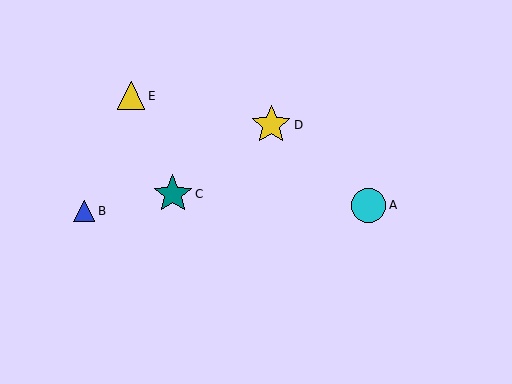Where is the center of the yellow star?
The center of the yellow star is at (271, 125).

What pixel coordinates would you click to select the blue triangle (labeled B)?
Click at (84, 211) to select the blue triangle B.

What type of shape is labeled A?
Shape A is a cyan circle.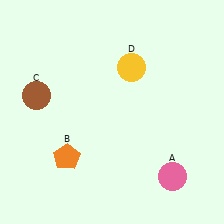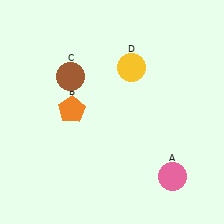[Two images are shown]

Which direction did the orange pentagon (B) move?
The orange pentagon (B) moved up.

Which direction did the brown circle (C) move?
The brown circle (C) moved right.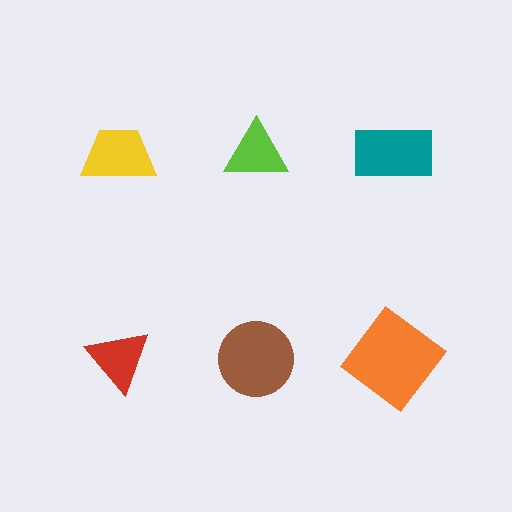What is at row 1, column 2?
A lime triangle.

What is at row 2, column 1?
A red triangle.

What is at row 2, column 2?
A brown circle.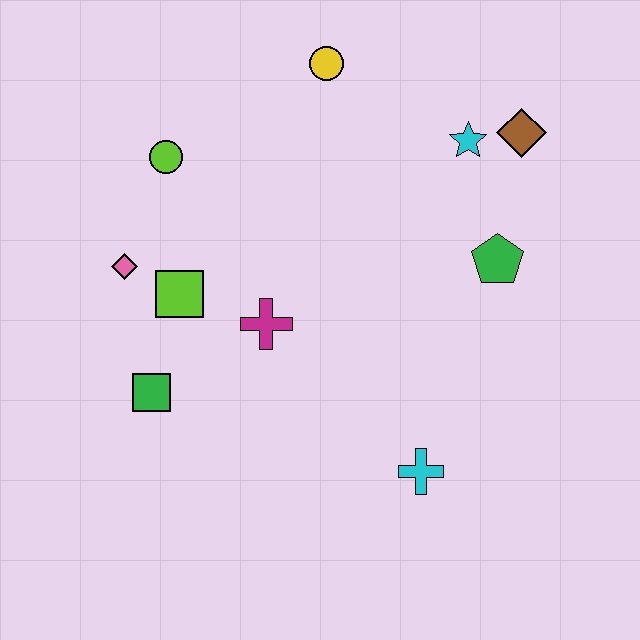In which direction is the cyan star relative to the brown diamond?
The cyan star is to the left of the brown diamond.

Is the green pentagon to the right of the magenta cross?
Yes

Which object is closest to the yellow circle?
The cyan star is closest to the yellow circle.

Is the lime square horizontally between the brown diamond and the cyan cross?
No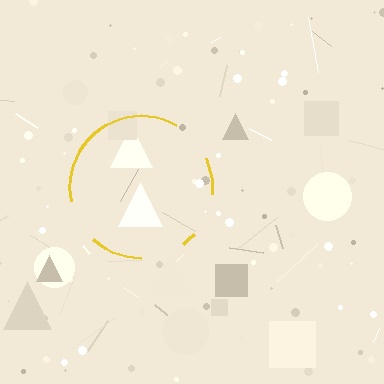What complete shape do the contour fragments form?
The contour fragments form a circle.